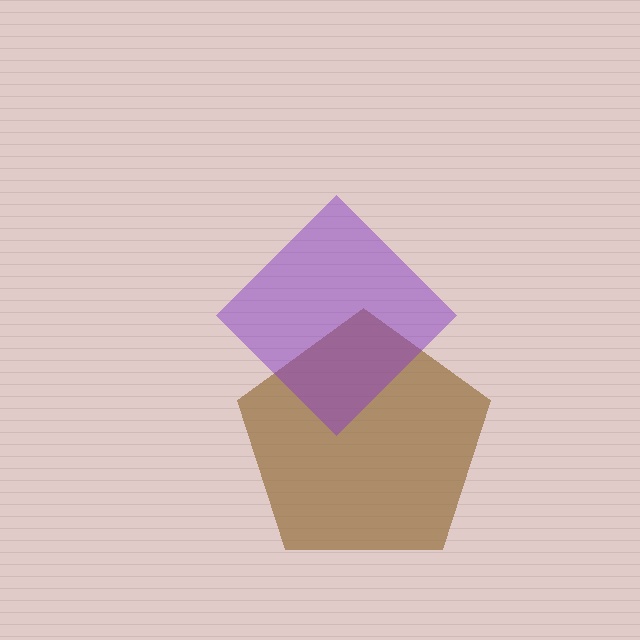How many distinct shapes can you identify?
There are 2 distinct shapes: a brown pentagon, a purple diamond.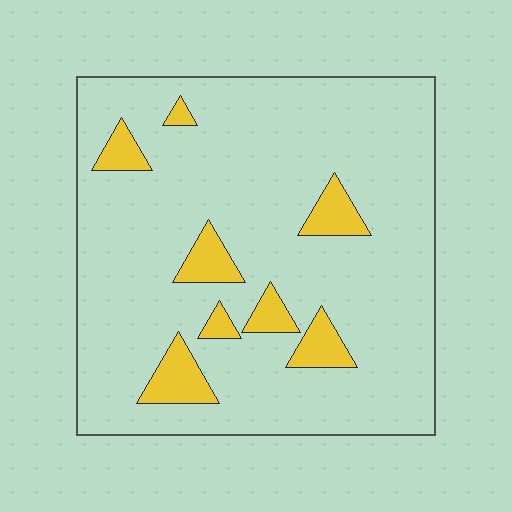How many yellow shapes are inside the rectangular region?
8.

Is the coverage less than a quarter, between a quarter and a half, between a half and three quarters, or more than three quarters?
Less than a quarter.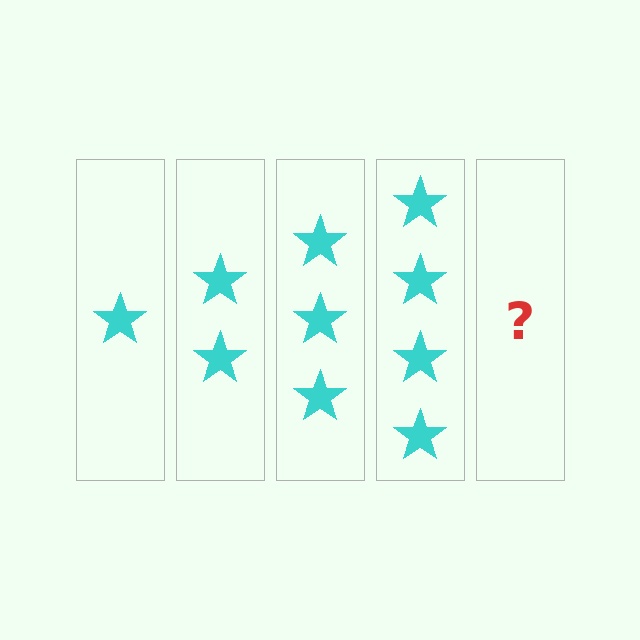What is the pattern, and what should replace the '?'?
The pattern is that each step adds one more star. The '?' should be 5 stars.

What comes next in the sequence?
The next element should be 5 stars.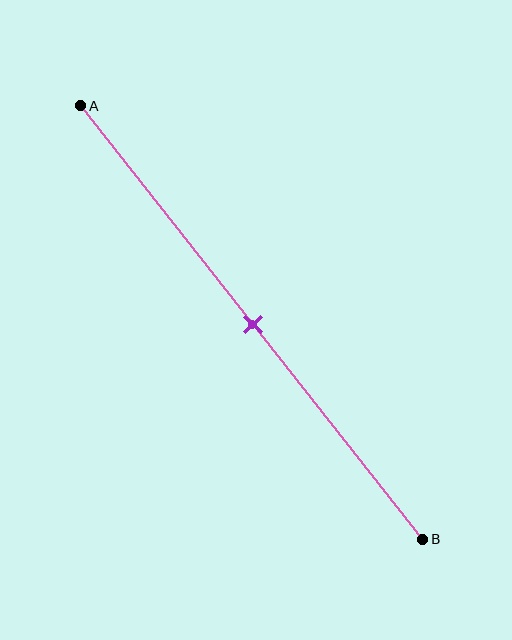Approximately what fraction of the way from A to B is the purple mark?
The purple mark is approximately 50% of the way from A to B.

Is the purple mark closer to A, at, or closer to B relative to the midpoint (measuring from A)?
The purple mark is approximately at the midpoint of segment AB.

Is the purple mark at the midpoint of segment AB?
Yes, the mark is approximately at the midpoint.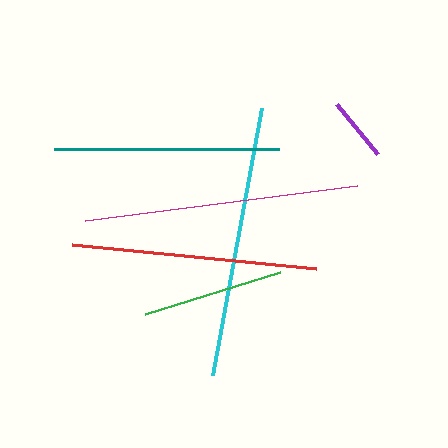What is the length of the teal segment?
The teal segment is approximately 225 pixels long.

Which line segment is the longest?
The magenta line is the longest at approximately 274 pixels.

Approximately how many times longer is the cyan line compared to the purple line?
The cyan line is approximately 4.2 times the length of the purple line.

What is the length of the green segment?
The green segment is approximately 142 pixels long.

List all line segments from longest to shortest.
From longest to shortest: magenta, cyan, red, teal, green, purple.